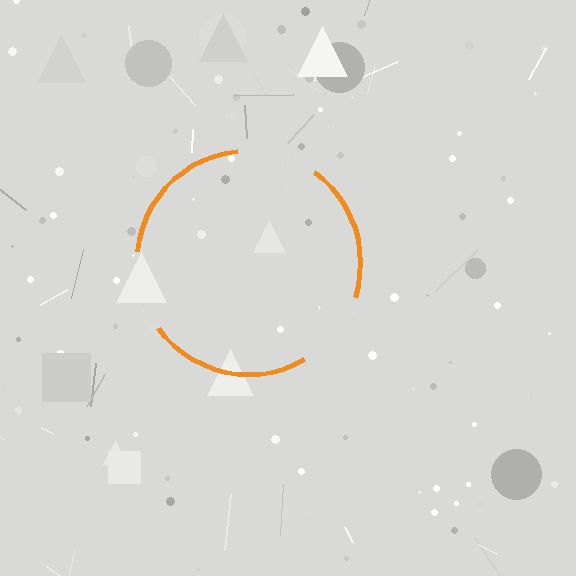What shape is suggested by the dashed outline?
The dashed outline suggests a circle.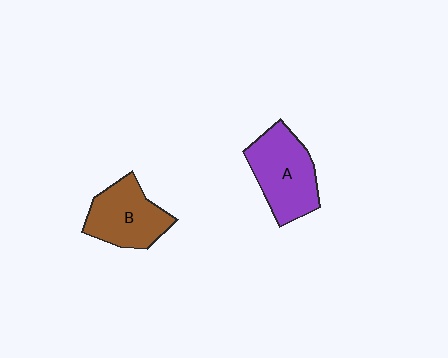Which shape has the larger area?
Shape A (purple).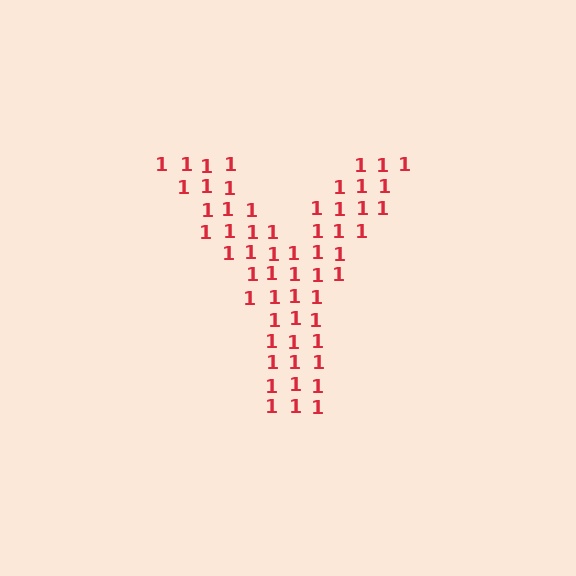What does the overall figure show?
The overall figure shows the letter Y.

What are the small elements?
The small elements are digit 1's.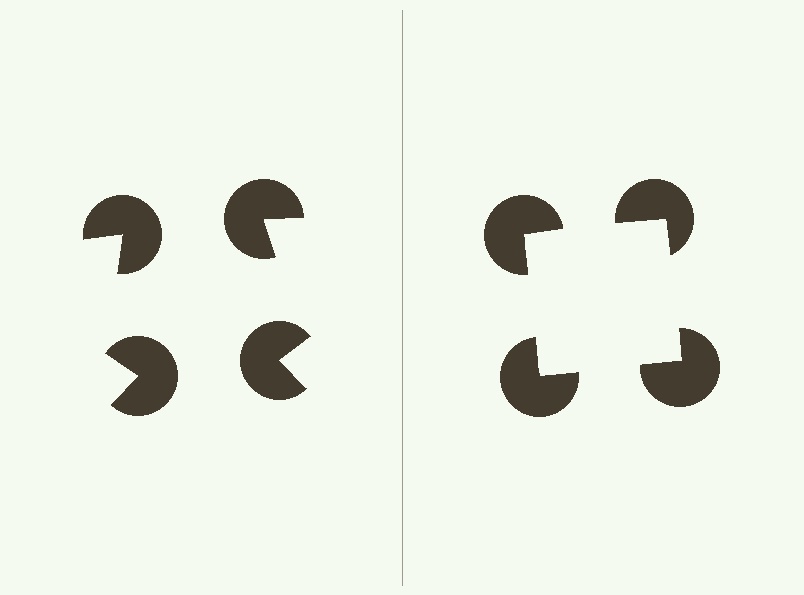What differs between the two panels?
The pac-man discs are positioned identically on both sides; only the wedge orientations differ. On the right they align to a square; on the left they are misaligned.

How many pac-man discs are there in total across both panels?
8 — 4 on each side.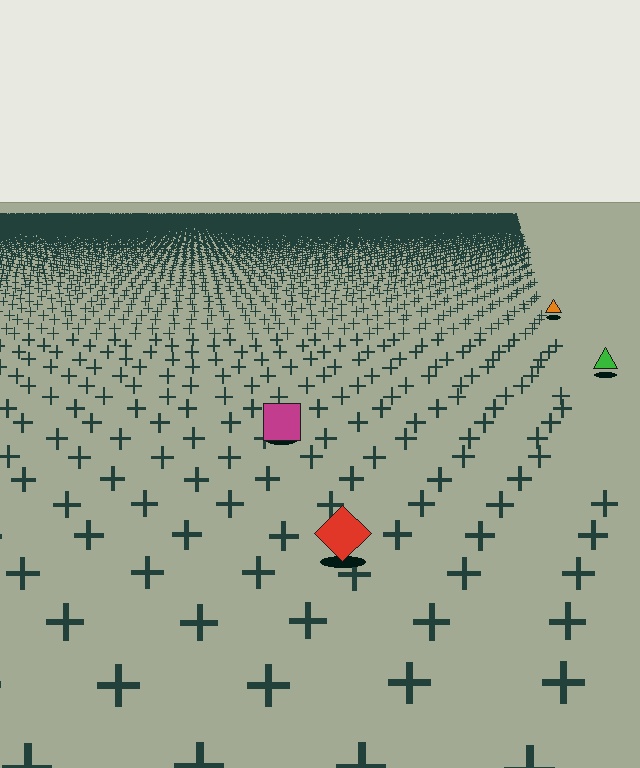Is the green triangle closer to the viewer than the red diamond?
No. The red diamond is closer — you can tell from the texture gradient: the ground texture is coarser near it.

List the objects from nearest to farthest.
From nearest to farthest: the red diamond, the magenta square, the green triangle, the orange triangle.